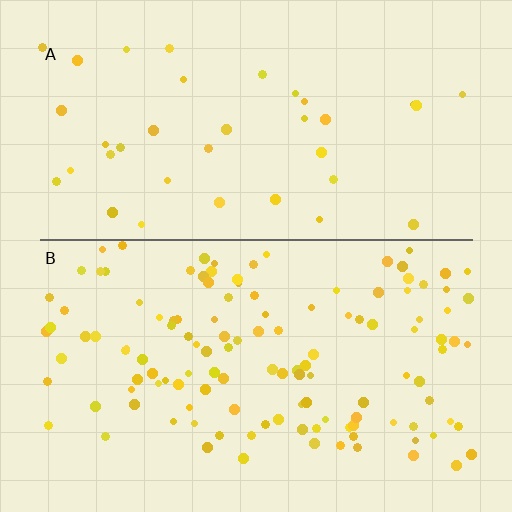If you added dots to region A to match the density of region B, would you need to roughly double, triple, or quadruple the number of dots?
Approximately triple.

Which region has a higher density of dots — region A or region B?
B (the bottom).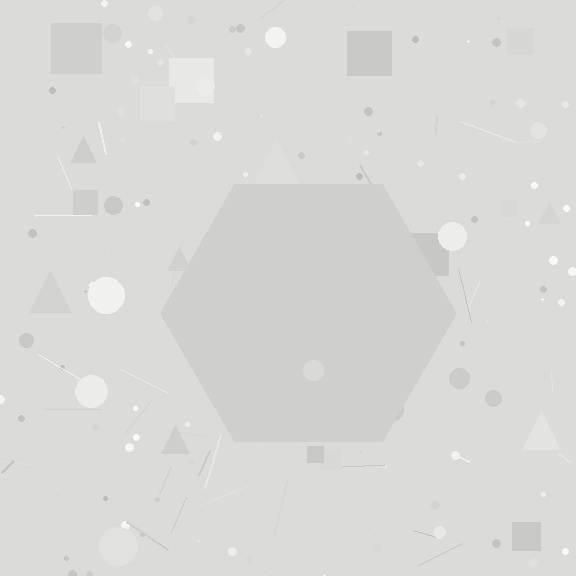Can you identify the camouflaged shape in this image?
The camouflaged shape is a hexagon.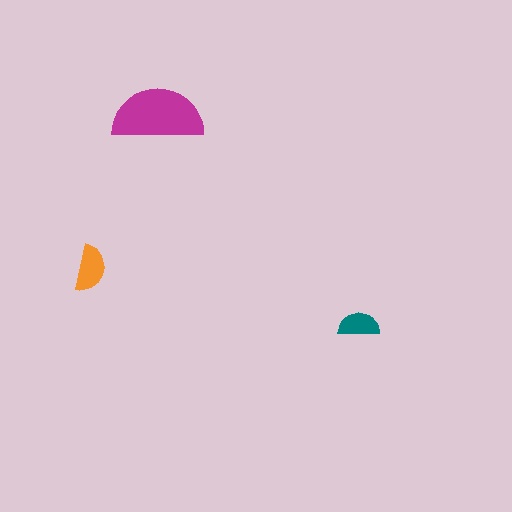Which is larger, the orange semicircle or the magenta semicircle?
The magenta one.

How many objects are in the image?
There are 3 objects in the image.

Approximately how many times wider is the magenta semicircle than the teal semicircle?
About 2 times wider.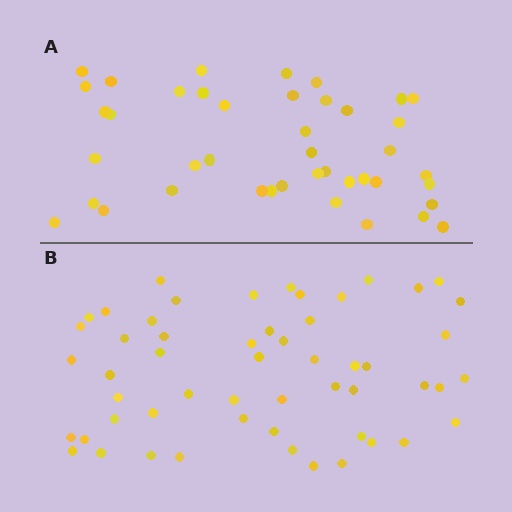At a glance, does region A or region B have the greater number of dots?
Region B (the bottom region) has more dots.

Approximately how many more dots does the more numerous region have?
Region B has roughly 12 or so more dots than region A.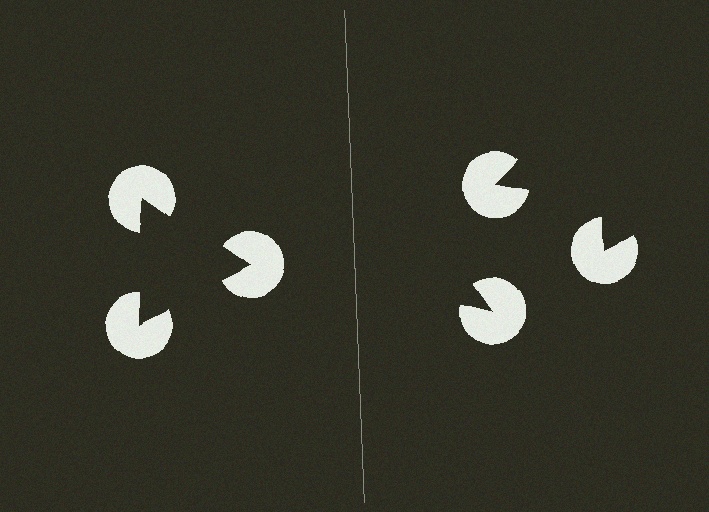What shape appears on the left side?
An illusory triangle.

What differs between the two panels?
The pac-man discs are positioned identically on both sides; only the wedge orientations differ. On the left they align to a triangle; on the right they are misaligned.